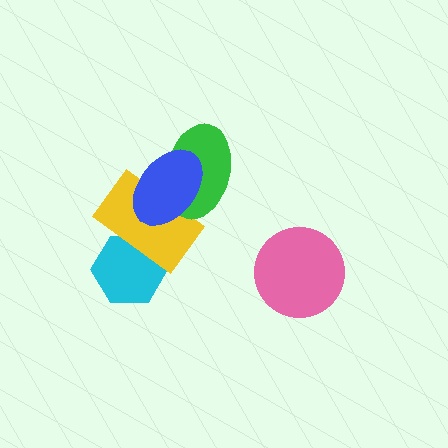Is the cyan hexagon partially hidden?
Yes, it is partially covered by another shape.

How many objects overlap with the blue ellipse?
2 objects overlap with the blue ellipse.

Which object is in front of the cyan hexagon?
The yellow rectangle is in front of the cyan hexagon.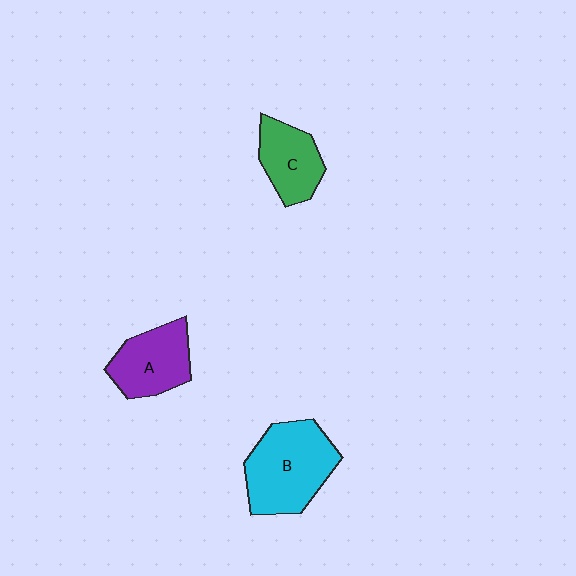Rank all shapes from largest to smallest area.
From largest to smallest: B (cyan), A (purple), C (green).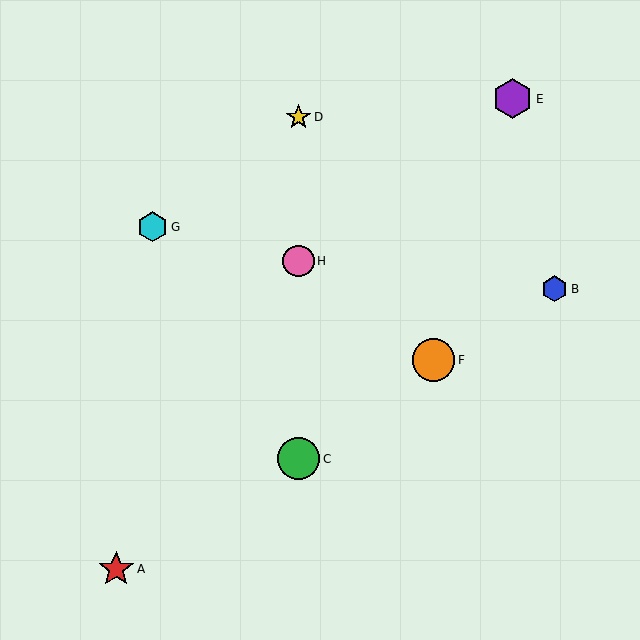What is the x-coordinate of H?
Object H is at x≈299.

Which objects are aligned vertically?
Objects C, D, H are aligned vertically.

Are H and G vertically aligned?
No, H is at x≈299 and G is at x≈153.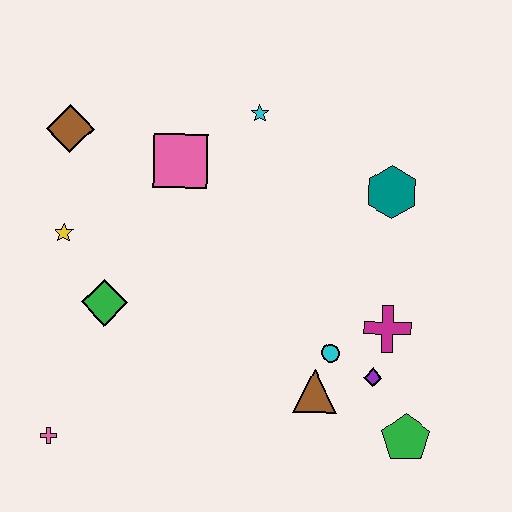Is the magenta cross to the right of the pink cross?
Yes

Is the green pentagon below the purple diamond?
Yes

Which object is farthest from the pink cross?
The teal hexagon is farthest from the pink cross.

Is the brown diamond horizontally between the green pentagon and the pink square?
No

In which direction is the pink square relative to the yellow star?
The pink square is to the right of the yellow star.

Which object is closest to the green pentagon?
The purple diamond is closest to the green pentagon.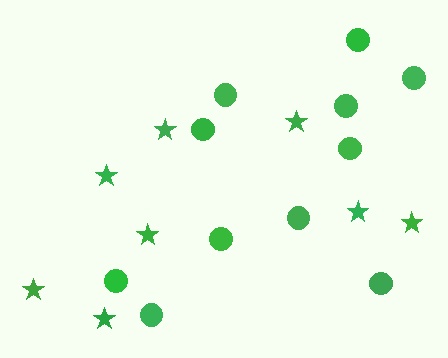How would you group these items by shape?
There are 2 groups: one group of circles (11) and one group of stars (8).